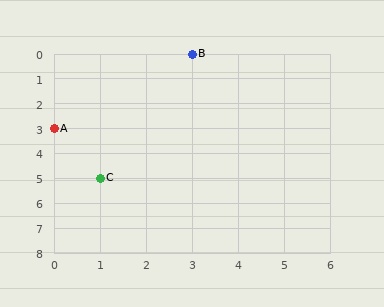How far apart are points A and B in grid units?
Points A and B are 3 columns and 3 rows apart (about 4.2 grid units diagonally).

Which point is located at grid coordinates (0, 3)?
Point A is at (0, 3).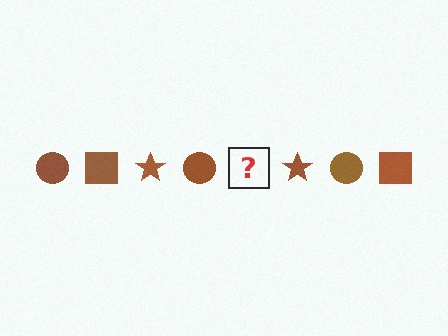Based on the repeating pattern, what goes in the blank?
The blank should be a brown square.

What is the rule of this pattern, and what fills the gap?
The rule is that the pattern cycles through circle, square, star shapes in brown. The gap should be filled with a brown square.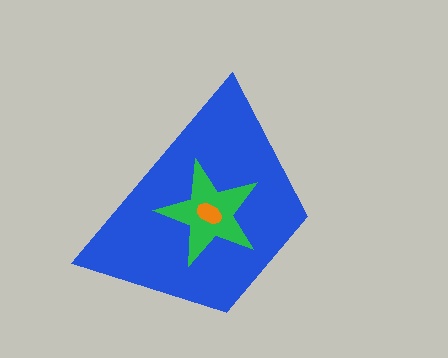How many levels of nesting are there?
3.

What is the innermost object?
The orange ellipse.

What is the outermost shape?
The blue trapezoid.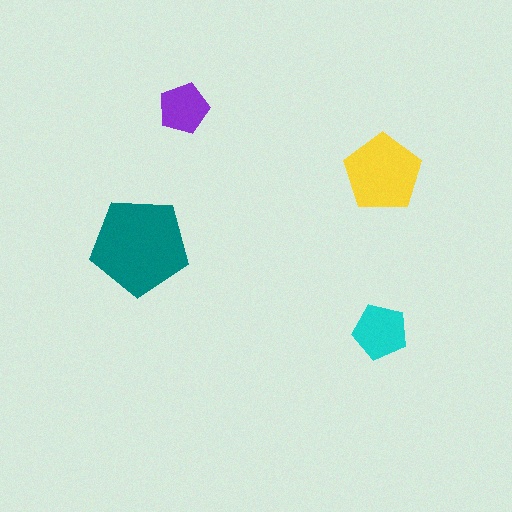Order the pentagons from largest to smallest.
the teal one, the yellow one, the cyan one, the purple one.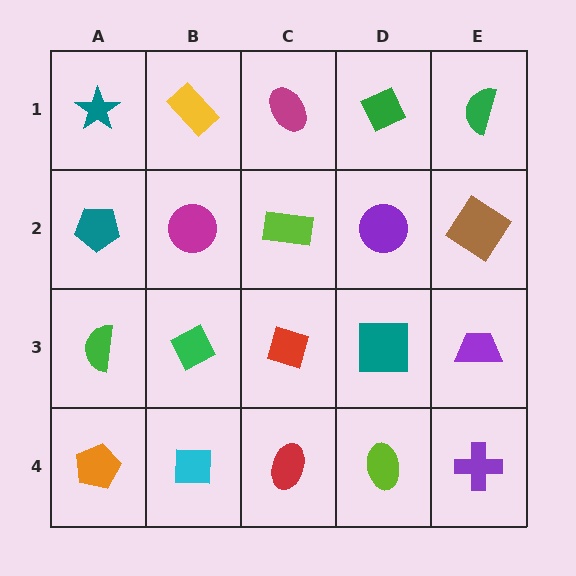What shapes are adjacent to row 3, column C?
A lime rectangle (row 2, column C), a red ellipse (row 4, column C), a green diamond (row 3, column B), a teal square (row 3, column D).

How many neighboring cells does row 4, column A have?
2.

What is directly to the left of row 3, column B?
A green semicircle.